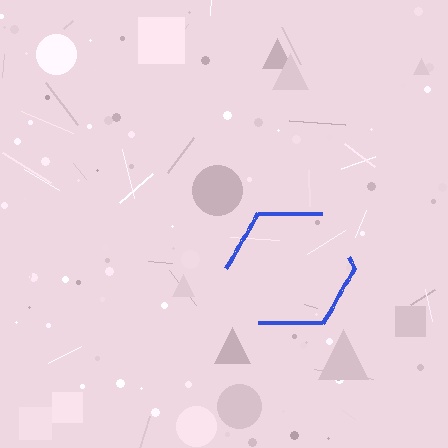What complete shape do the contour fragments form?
The contour fragments form a hexagon.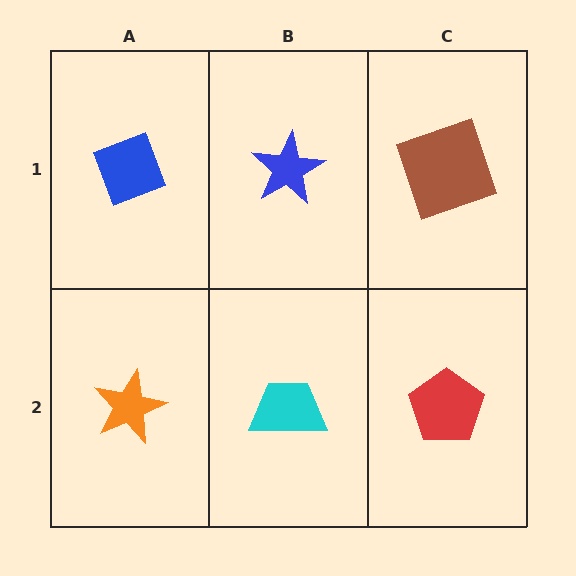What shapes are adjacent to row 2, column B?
A blue star (row 1, column B), an orange star (row 2, column A), a red pentagon (row 2, column C).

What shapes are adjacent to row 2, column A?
A blue diamond (row 1, column A), a cyan trapezoid (row 2, column B).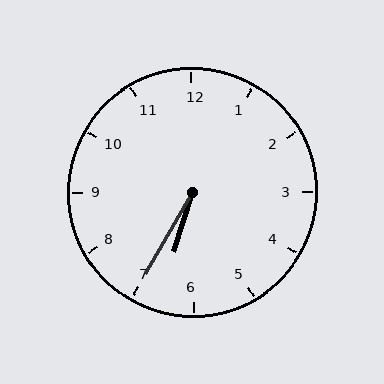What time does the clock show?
6:35.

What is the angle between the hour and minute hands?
Approximately 12 degrees.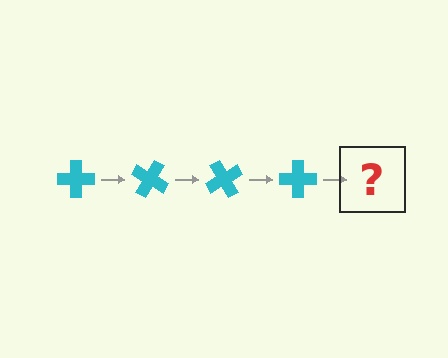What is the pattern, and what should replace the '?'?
The pattern is that the cross rotates 30 degrees each step. The '?' should be a cyan cross rotated 120 degrees.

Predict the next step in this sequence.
The next step is a cyan cross rotated 120 degrees.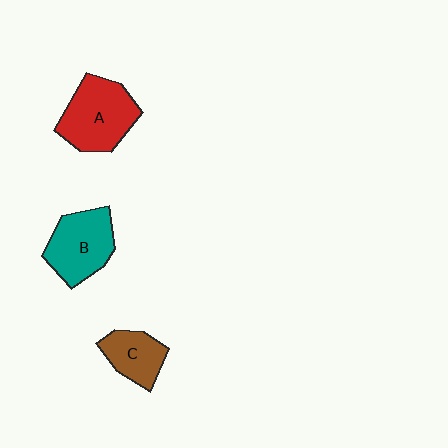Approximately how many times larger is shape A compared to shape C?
Approximately 1.7 times.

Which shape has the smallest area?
Shape C (brown).